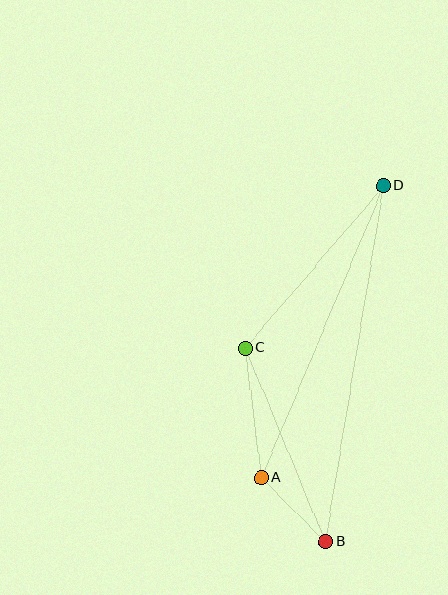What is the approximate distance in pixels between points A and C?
The distance between A and C is approximately 131 pixels.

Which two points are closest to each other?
Points A and B are closest to each other.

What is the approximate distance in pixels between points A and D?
The distance between A and D is approximately 317 pixels.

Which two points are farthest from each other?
Points B and D are farthest from each other.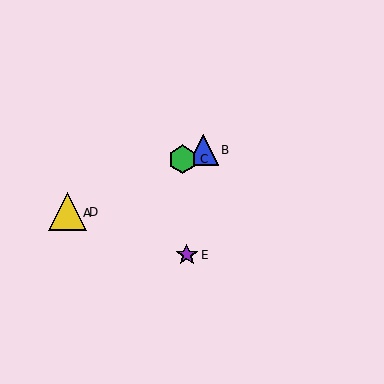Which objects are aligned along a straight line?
Objects A, B, C, D are aligned along a straight line.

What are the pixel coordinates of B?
Object B is at (203, 150).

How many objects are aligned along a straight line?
4 objects (A, B, C, D) are aligned along a straight line.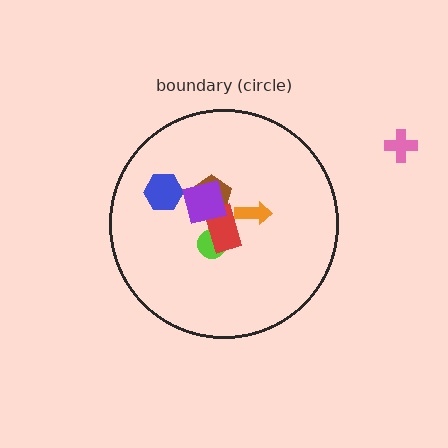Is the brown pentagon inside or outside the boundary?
Inside.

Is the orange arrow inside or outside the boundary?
Inside.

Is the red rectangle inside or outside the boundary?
Inside.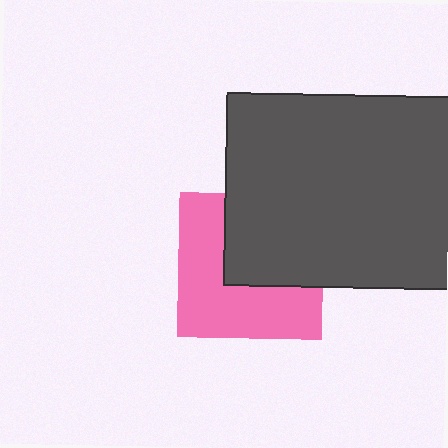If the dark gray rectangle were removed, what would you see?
You would see the complete pink square.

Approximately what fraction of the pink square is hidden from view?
Roughly 44% of the pink square is hidden behind the dark gray rectangle.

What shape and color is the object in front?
The object in front is a dark gray rectangle.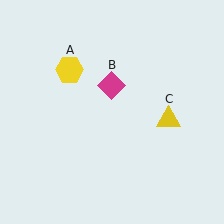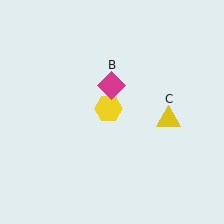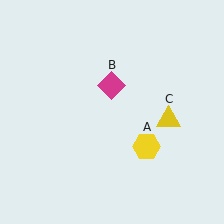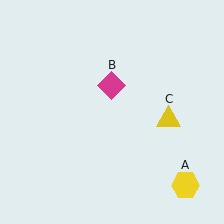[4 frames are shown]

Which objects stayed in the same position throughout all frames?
Magenta diamond (object B) and yellow triangle (object C) remained stationary.